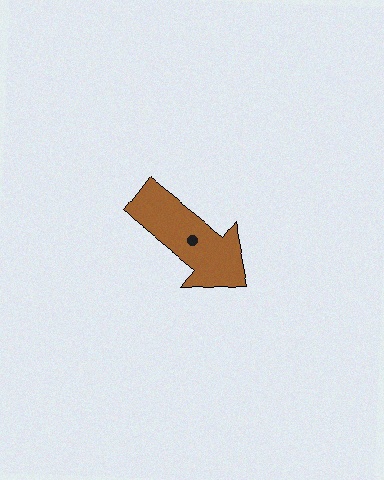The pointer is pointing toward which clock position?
Roughly 4 o'clock.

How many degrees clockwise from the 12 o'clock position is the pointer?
Approximately 128 degrees.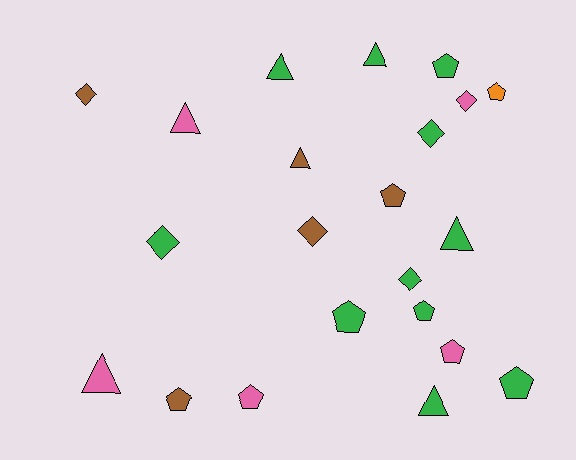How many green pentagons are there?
There are 4 green pentagons.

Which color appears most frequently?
Green, with 11 objects.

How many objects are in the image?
There are 22 objects.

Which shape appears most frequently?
Pentagon, with 9 objects.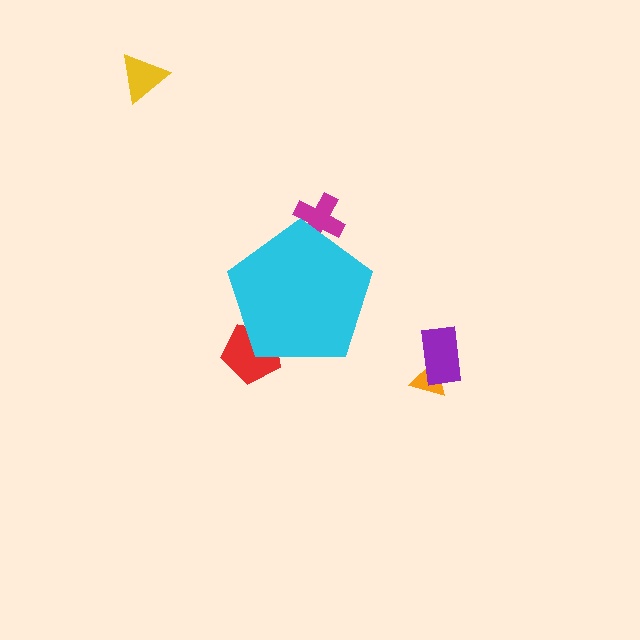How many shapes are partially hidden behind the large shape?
2 shapes are partially hidden.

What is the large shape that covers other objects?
A cyan pentagon.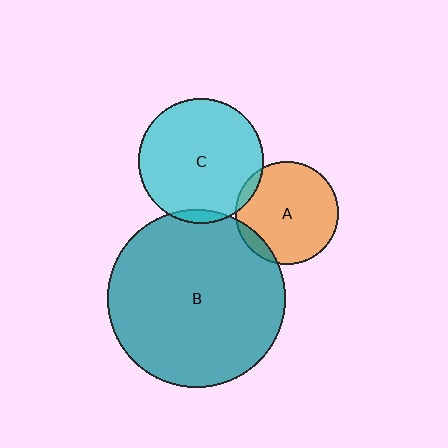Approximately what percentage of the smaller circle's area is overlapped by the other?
Approximately 5%.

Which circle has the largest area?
Circle B (teal).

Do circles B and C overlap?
Yes.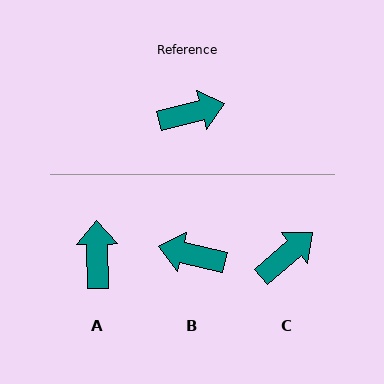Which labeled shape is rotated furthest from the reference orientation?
B, about 152 degrees away.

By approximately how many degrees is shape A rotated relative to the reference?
Approximately 77 degrees counter-clockwise.